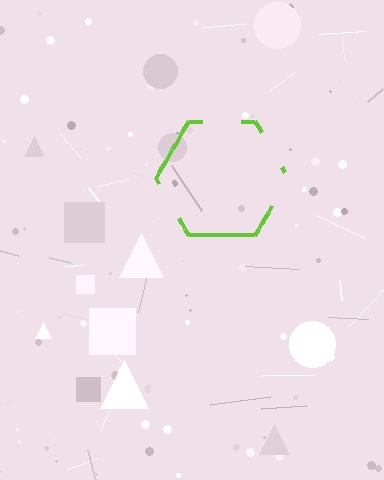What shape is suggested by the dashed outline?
The dashed outline suggests a hexagon.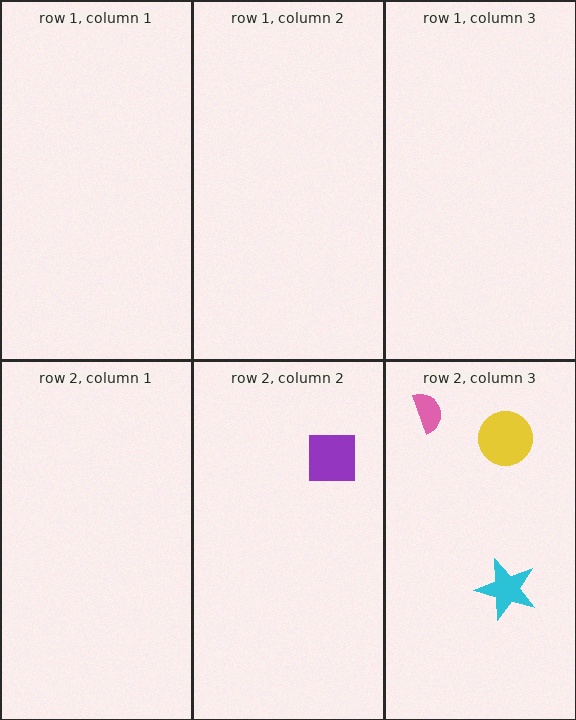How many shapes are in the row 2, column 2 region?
1.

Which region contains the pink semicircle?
The row 2, column 3 region.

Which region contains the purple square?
The row 2, column 2 region.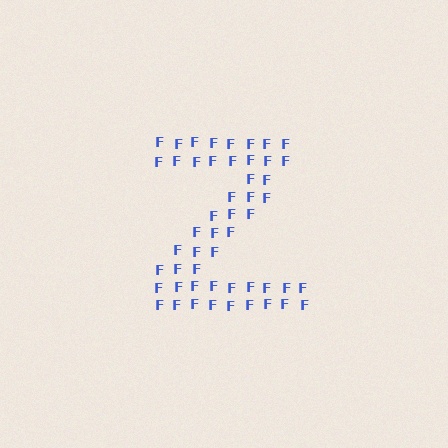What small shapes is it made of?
It is made of small letter F's.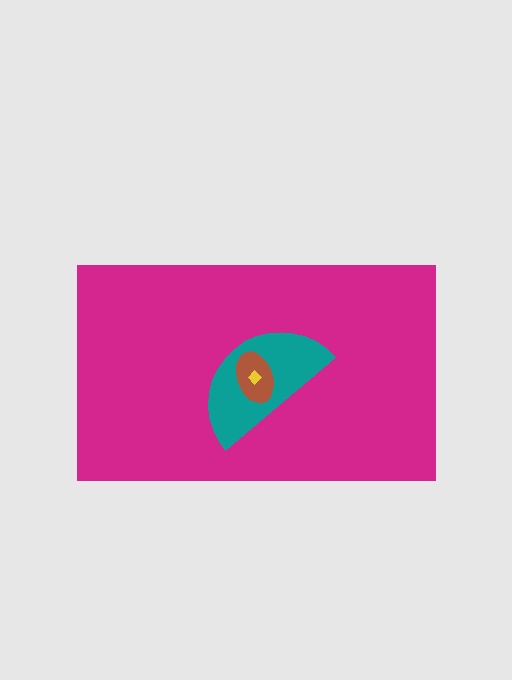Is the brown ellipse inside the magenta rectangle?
Yes.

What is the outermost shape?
The magenta rectangle.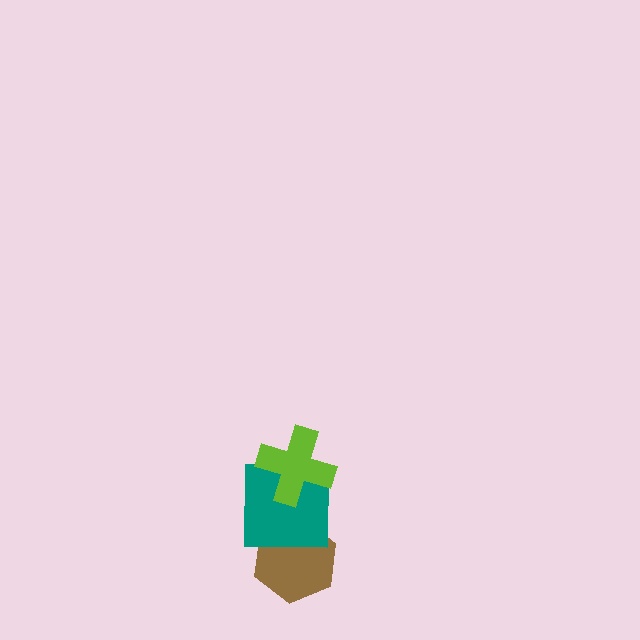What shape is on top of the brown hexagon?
The teal square is on top of the brown hexagon.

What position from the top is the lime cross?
The lime cross is 1st from the top.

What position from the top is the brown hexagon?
The brown hexagon is 3rd from the top.